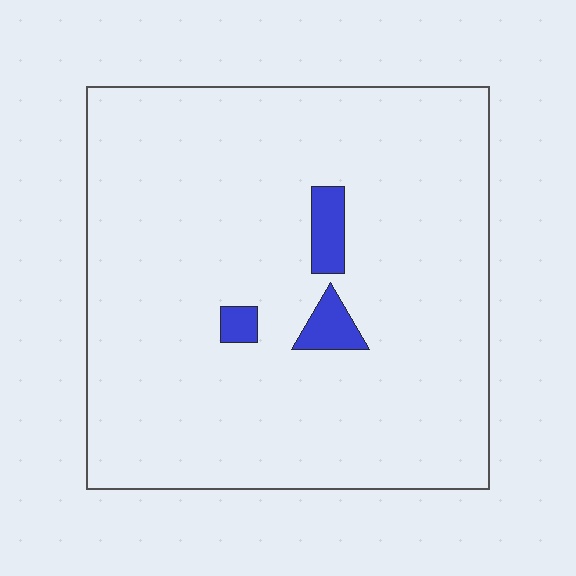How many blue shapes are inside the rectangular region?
3.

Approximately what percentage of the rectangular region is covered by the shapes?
Approximately 5%.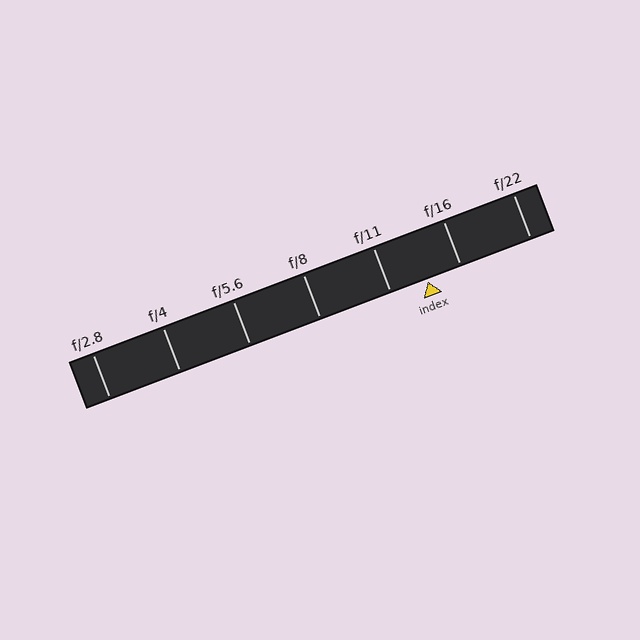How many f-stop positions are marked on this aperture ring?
There are 7 f-stop positions marked.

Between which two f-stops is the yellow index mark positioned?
The index mark is between f/11 and f/16.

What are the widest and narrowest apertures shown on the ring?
The widest aperture shown is f/2.8 and the narrowest is f/22.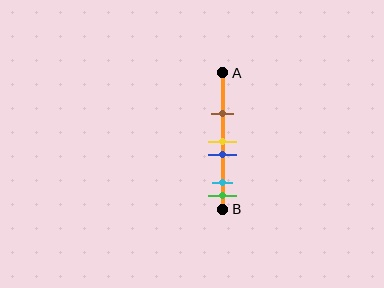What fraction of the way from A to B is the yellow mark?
The yellow mark is approximately 50% (0.5) of the way from A to B.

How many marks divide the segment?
There are 5 marks dividing the segment.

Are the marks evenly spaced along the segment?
No, the marks are not evenly spaced.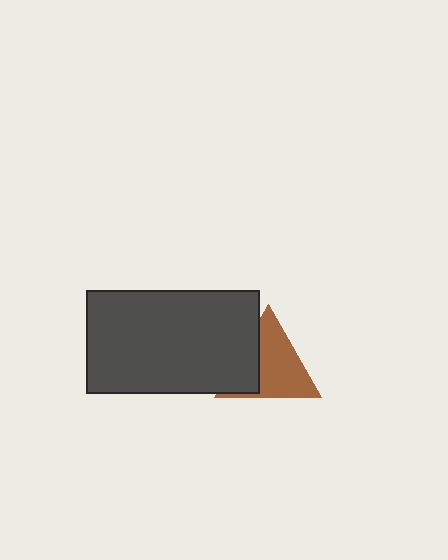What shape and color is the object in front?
The object in front is a dark gray rectangle.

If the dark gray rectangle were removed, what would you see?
You would see the complete brown triangle.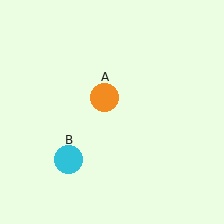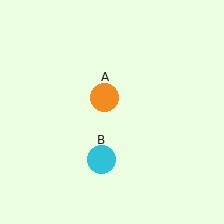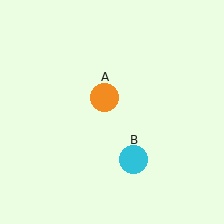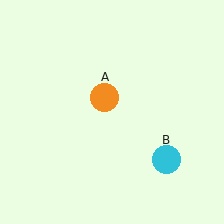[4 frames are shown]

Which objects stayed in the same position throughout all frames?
Orange circle (object A) remained stationary.